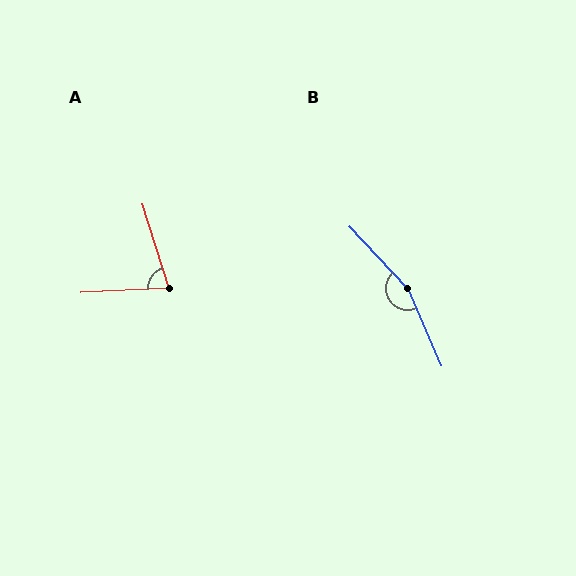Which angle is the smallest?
A, at approximately 75 degrees.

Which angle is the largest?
B, at approximately 161 degrees.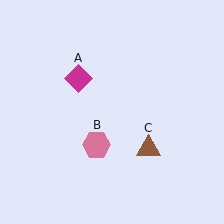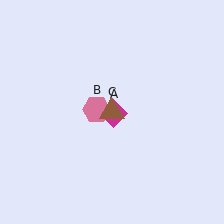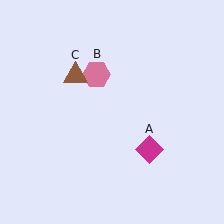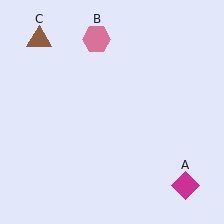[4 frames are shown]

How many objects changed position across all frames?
3 objects changed position: magenta diamond (object A), pink hexagon (object B), brown triangle (object C).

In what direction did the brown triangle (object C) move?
The brown triangle (object C) moved up and to the left.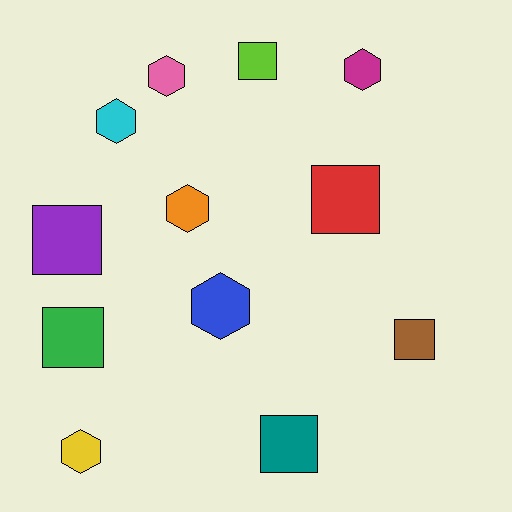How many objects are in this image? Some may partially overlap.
There are 12 objects.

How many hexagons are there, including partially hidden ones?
There are 6 hexagons.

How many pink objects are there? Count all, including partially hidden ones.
There is 1 pink object.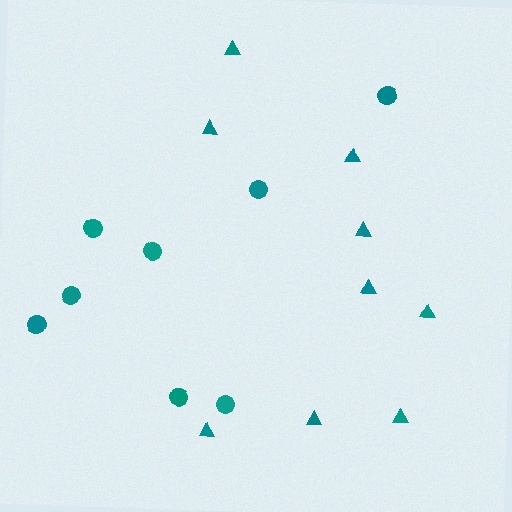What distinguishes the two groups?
There are 2 groups: one group of circles (8) and one group of triangles (9).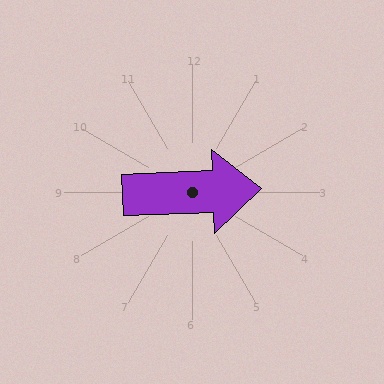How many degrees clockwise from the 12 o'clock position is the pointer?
Approximately 88 degrees.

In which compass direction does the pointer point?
East.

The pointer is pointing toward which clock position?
Roughly 3 o'clock.